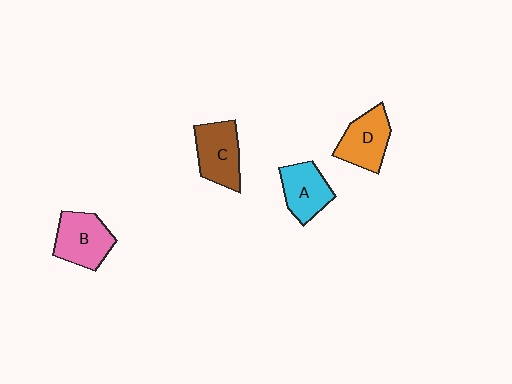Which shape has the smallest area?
Shape A (cyan).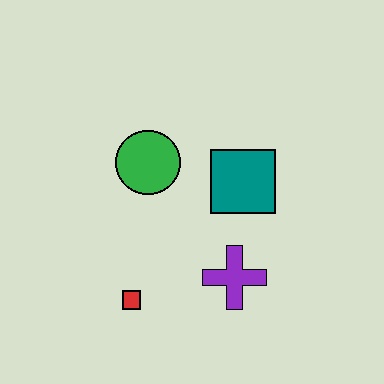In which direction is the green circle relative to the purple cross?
The green circle is above the purple cross.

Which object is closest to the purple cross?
The teal square is closest to the purple cross.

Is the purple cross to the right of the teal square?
No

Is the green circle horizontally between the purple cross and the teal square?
No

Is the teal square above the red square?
Yes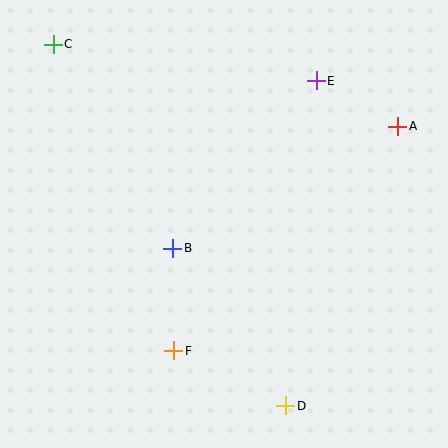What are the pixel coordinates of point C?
Point C is at (53, 44).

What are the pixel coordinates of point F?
Point F is at (174, 351).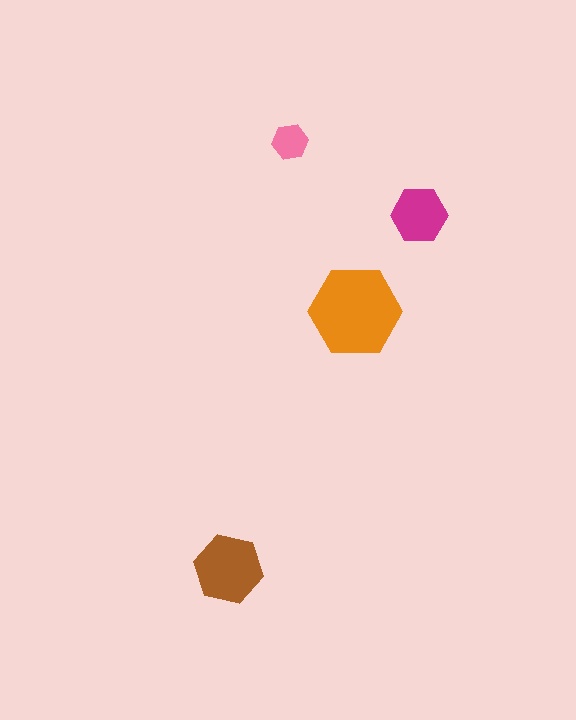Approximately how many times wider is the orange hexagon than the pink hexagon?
About 2.5 times wider.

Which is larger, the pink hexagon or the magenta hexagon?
The magenta one.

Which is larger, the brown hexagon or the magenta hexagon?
The brown one.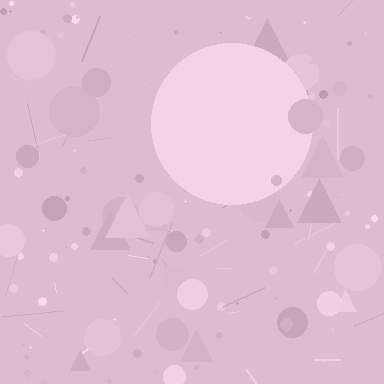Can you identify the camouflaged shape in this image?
The camouflaged shape is a circle.